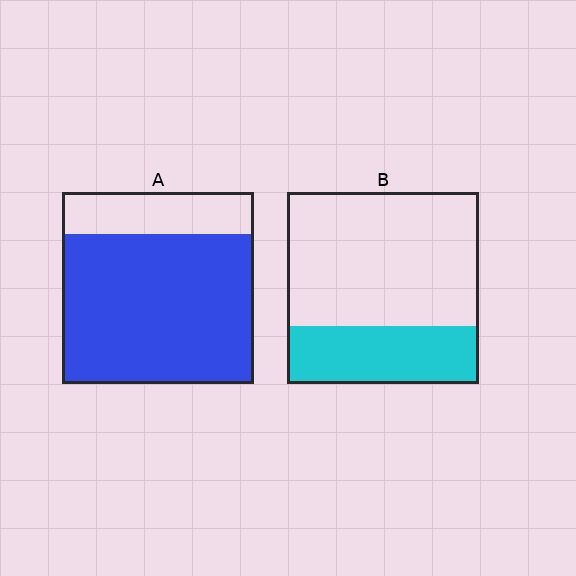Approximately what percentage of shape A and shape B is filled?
A is approximately 80% and B is approximately 30%.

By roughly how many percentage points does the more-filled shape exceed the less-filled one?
By roughly 50 percentage points (A over B).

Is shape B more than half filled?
No.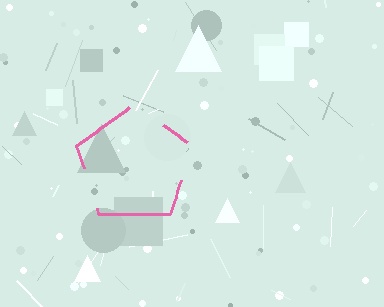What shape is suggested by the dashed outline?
The dashed outline suggests a pentagon.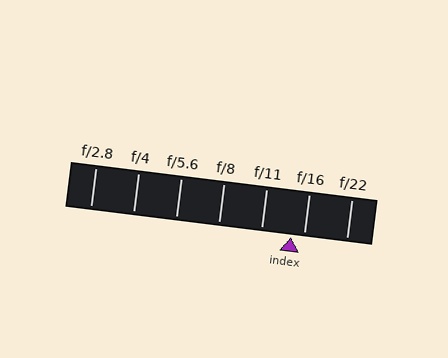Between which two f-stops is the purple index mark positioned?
The index mark is between f/11 and f/16.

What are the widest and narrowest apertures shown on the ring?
The widest aperture shown is f/2.8 and the narrowest is f/22.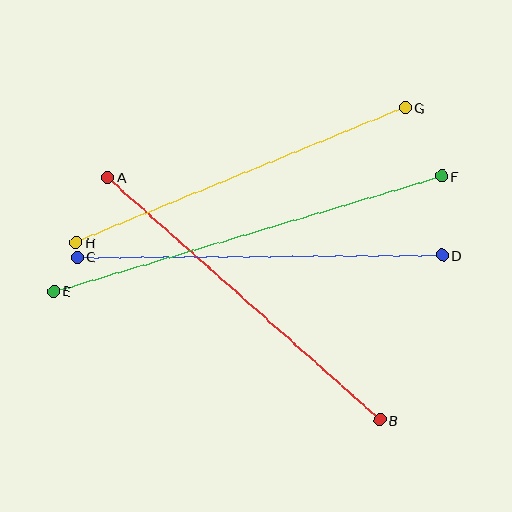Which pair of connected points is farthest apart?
Points E and F are farthest apart.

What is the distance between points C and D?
The distance is approximately 365 pixels.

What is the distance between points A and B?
The distance is approximately 364 pixels.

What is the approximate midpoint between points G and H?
The midpoint is at approximately (241, 175) pixels.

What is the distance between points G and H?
The distance is approximately 356 pixels.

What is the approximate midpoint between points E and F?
The midpoint is at approximately (248, 234) pixels.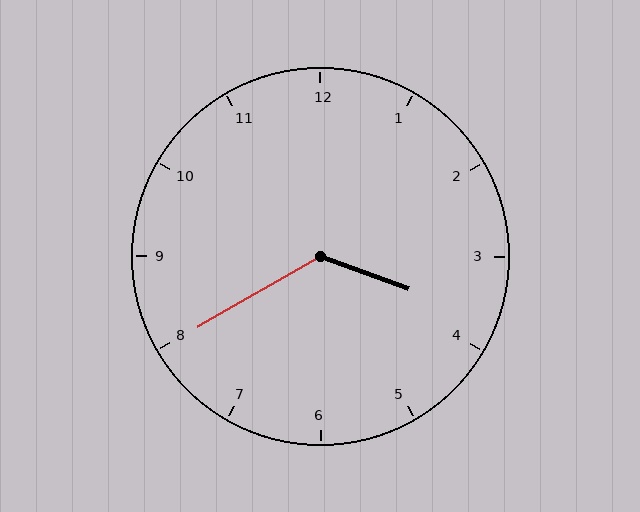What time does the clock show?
3:40.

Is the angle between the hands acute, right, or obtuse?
It is obtuse.